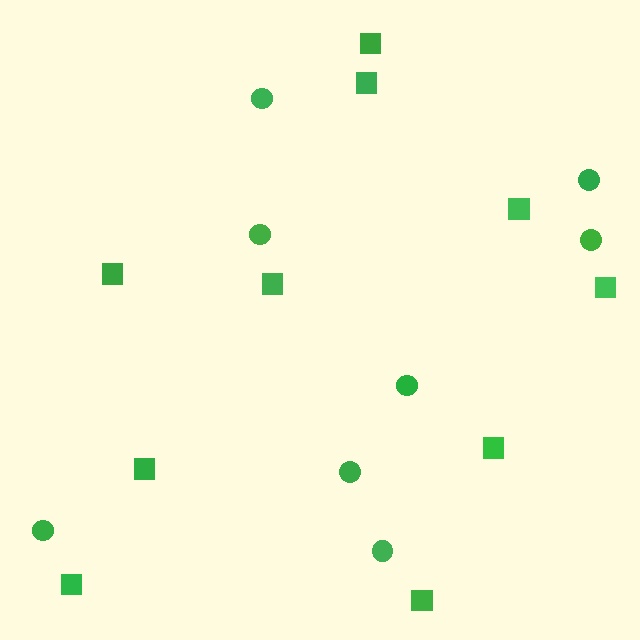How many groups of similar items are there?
There are 2 groups: one group of squares (10) and one group of circles (8).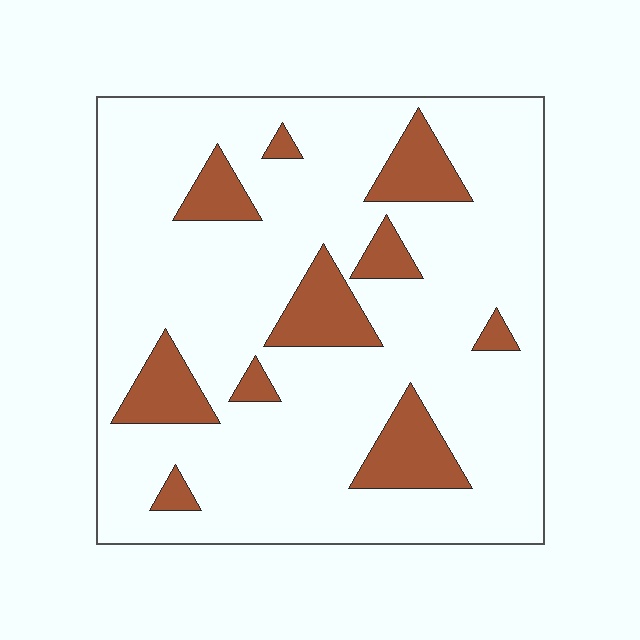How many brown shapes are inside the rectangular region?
10.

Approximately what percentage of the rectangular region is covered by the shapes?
Approximately 15%.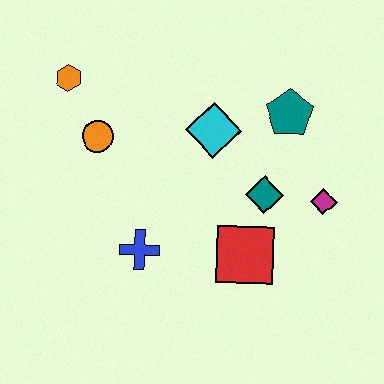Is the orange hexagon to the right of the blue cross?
No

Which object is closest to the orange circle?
The orange hexagon is closest to the orange circle.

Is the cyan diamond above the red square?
Yes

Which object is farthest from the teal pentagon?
The orange hexagon is farthest from the teal pentagon.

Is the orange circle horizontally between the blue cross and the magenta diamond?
No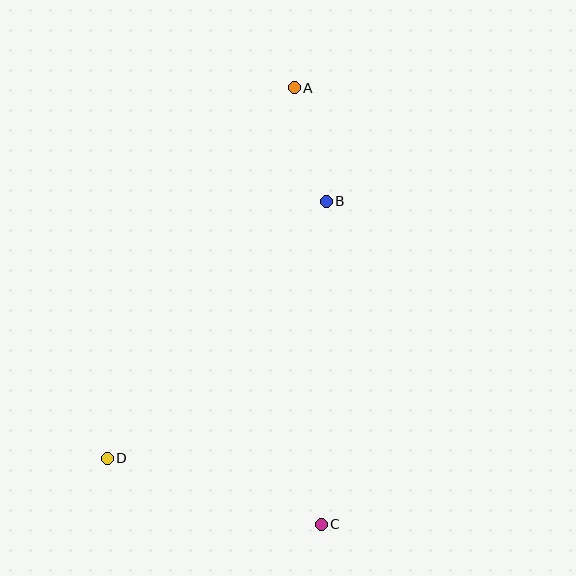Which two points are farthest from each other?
Points A and C are farthest from each other.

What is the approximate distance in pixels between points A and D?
The distance between A and D is approximately 415 pixels.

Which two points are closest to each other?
Points A and B are closest to each other.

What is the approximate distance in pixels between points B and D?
The distance between B and D is approximately 338 pixels.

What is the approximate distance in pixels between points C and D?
The distance between C and D is approximately 224 pixels.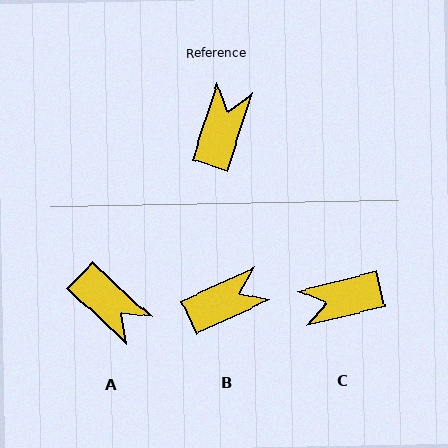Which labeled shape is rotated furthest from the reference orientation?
C, about 122 degrees away.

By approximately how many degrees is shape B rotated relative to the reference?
Approximately 47 degrees clockwise.